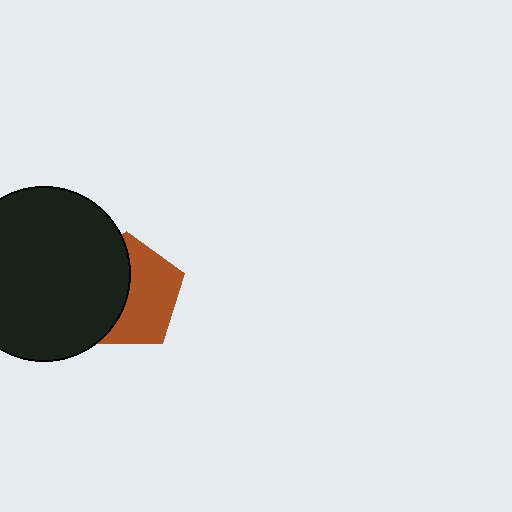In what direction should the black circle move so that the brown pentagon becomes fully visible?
The black circle should move left. That is the shortest direction to clear the overlap and leave the brown pentagon fully visible.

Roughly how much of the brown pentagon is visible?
About half of it is visible (roughly 53%).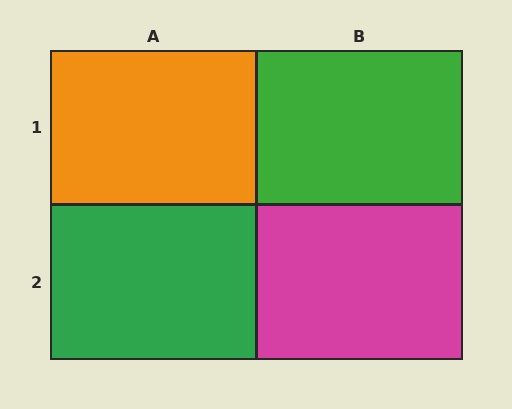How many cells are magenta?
1 cell is magenta.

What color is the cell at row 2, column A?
Green.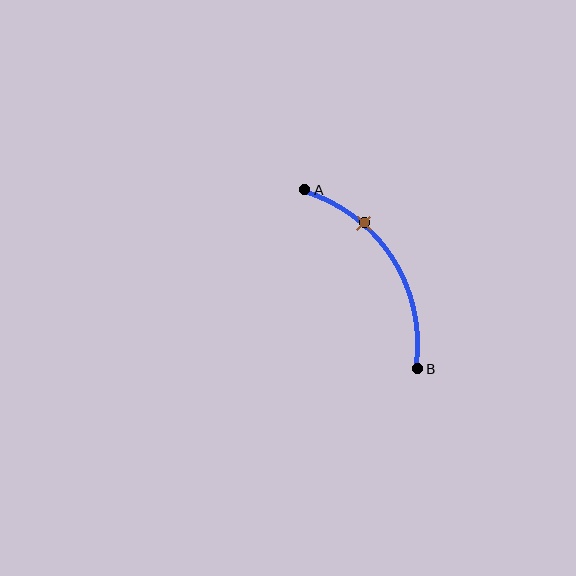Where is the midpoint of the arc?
The arc midpoint is the point on the curve farthest from the straight line joining A and B. It sits to the right of that line.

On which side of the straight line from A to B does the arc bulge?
The arc bulges to the right of the straight line connecting A and B.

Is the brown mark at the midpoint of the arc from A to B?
No. The brown mark lies on the arc but is closer to endpoint A. The arc midpoint would be at the point on the curve equidistant along the arc from both A and B.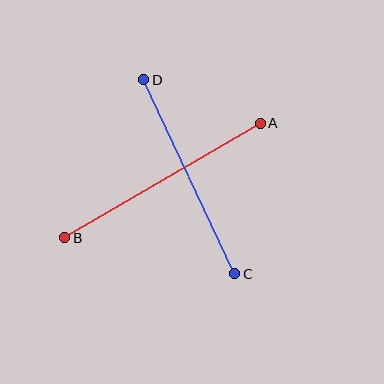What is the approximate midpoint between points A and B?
The midpoint is at approximately (163, 180) pixels.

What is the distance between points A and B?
The distance is approximately 227 pixels.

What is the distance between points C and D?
The distance is approximately 214 pixels.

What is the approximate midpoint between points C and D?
The midpoint is at approximately (189, 177) pixels.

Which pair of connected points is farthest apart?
Points A and B are farthest apart.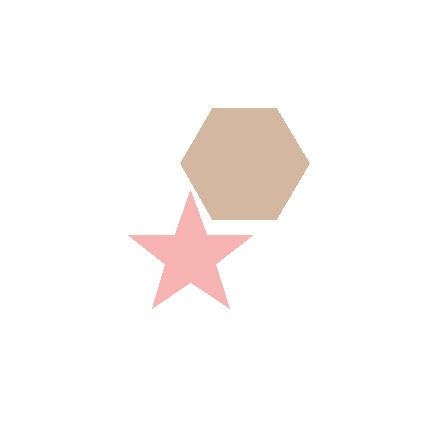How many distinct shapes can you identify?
There are 2 distinct shapes: a red star, a brown hexagon.